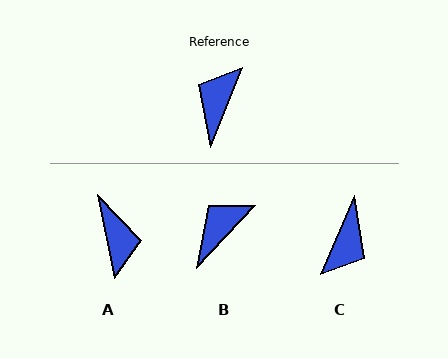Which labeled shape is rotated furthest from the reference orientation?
C, about 179 degrees away.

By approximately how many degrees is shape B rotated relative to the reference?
Approximately 21 degrees clockwise.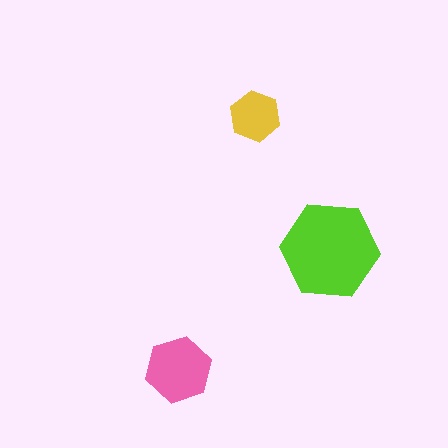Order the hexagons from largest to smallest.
the lime one, the pink one, the yellow one.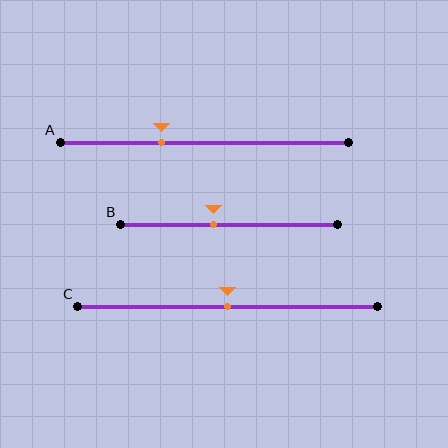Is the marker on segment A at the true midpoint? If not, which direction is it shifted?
No, the marker on segment A is shifted to the left by about 15% of the segment length.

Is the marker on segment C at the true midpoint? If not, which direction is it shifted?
Yes, the marker on segment C is at the true midpoint.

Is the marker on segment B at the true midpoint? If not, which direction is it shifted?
No, the marker on segment B is shifted to the left by about 7% of the segment length.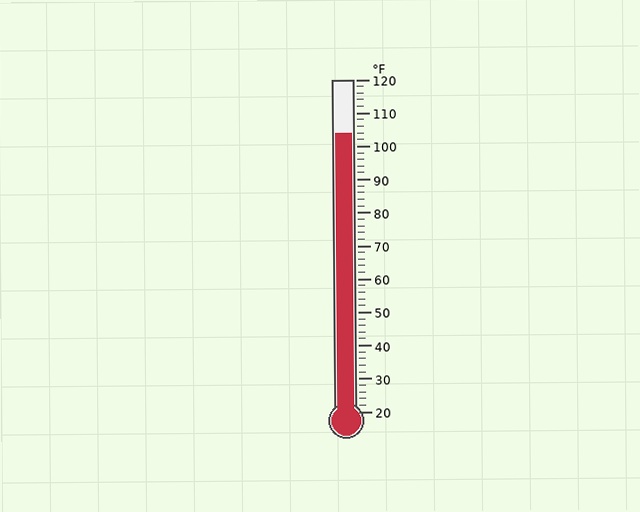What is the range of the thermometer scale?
The thermometer scale ranges from 20°F to 120°F.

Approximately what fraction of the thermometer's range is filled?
The thermometer is filled to approximately 85% of its range.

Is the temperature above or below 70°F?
The temperature is above 70°F.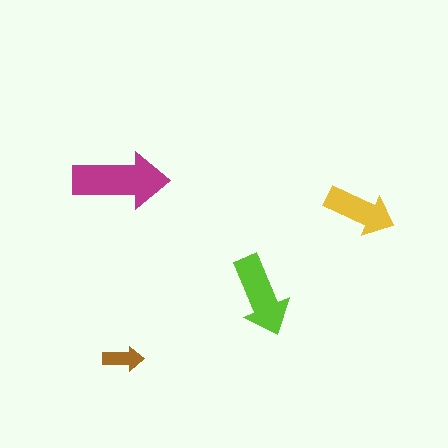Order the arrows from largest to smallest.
the magenta one, the lime one, the yellow one, the brown one.